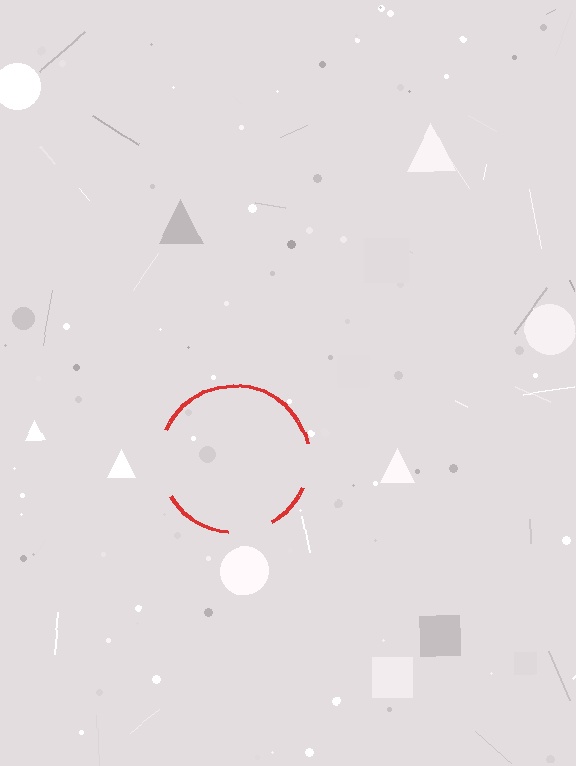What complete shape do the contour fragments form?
The contour fragments form a circle.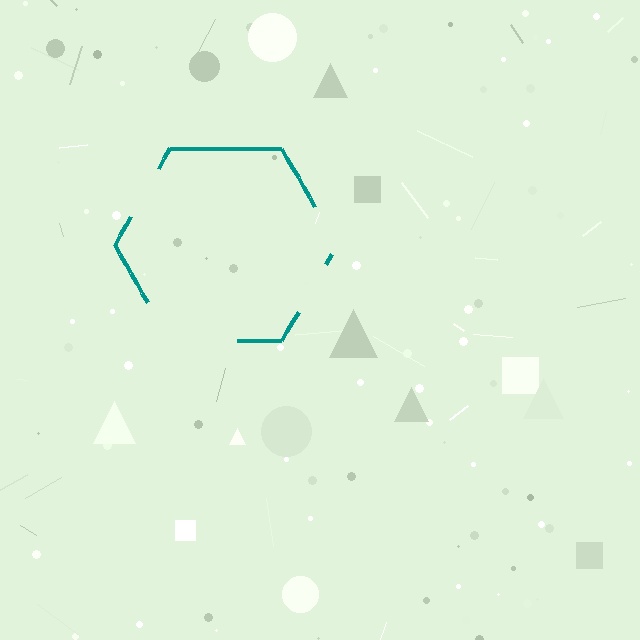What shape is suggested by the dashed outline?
The dashed outline suggests a hexagon.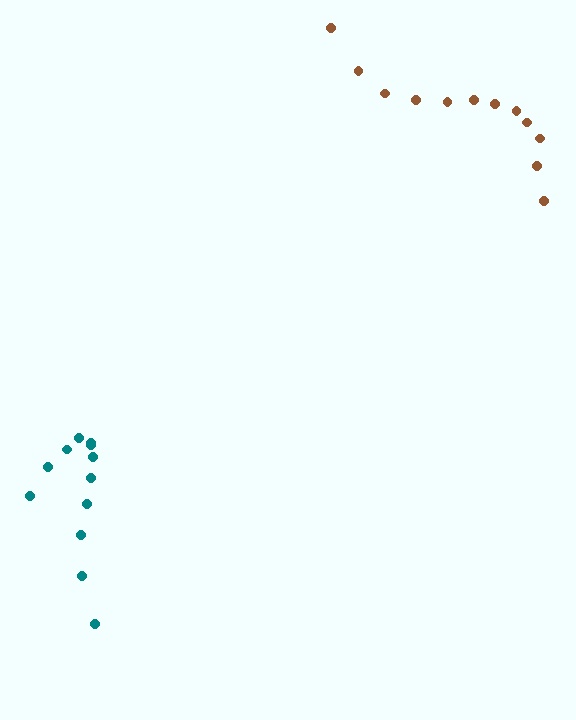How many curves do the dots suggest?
There are 2 distinct paths.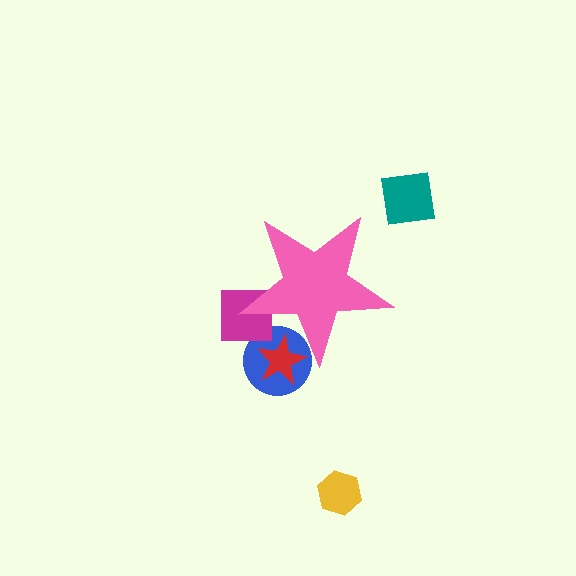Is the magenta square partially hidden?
Yes, the magenta square is partially hidden behind the pink star.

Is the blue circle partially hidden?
Yes, the blue circle is partially hidden behind the pink star.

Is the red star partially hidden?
Yes, the red star is partially hidden behind the pink star.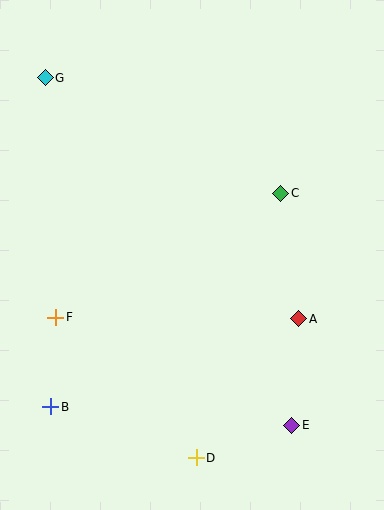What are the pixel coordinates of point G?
Point G is at (45, 78).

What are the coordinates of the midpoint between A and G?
The midpoint between A and G is at (172, 198).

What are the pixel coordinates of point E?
Point E is at (292, 425).